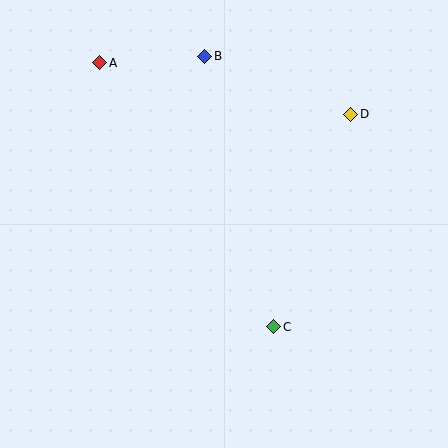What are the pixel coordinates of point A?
Point A is at (100, 63).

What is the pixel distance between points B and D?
The distance between B and D is 157 pixels.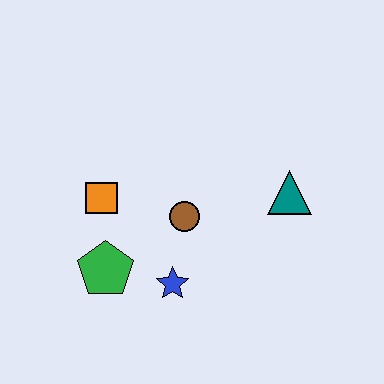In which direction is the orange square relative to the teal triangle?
The orange square is to the left of the teal triangle.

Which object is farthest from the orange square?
The teal triangle is farthest from the orange square.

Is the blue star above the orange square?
No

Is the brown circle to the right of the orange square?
Yes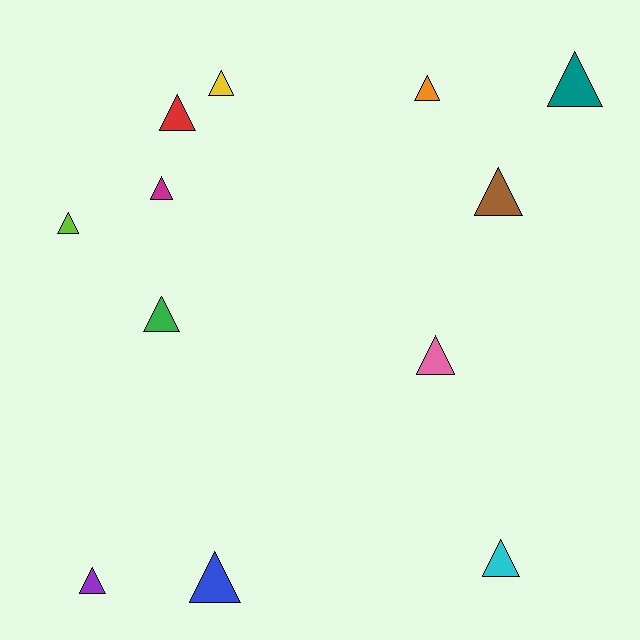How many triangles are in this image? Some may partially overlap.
There are 12 triangles.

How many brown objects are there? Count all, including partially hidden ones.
There is 1 brown object.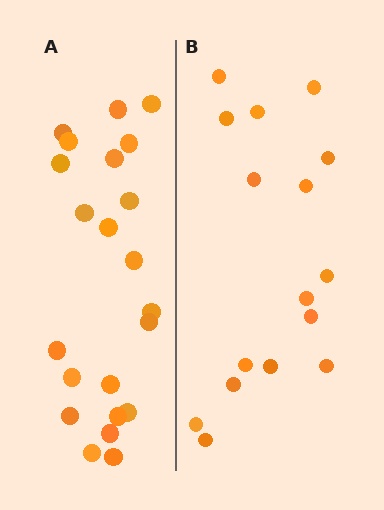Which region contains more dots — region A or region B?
Region A (the left region) has more dots.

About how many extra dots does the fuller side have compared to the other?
Region A has about 6 more dots than region B.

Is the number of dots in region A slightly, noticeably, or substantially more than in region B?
Region A has noticeably more, but not dramatically so. The ratio is roughly 1.4 to 1.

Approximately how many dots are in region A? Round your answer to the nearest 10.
About 20 dots. (The exact count is 22, which rounds to 20.)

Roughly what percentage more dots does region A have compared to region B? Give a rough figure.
About 40% more.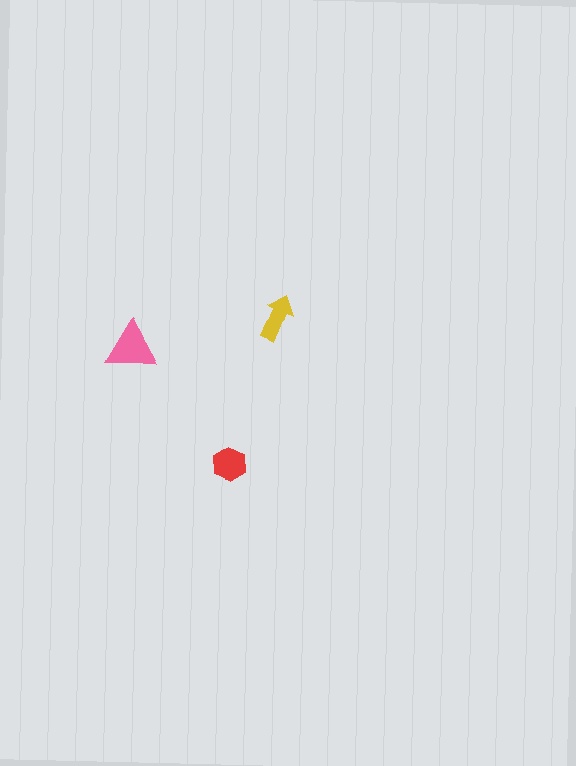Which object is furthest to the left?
The pink triangle is leftmost.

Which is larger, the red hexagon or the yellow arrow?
The red hexagon.